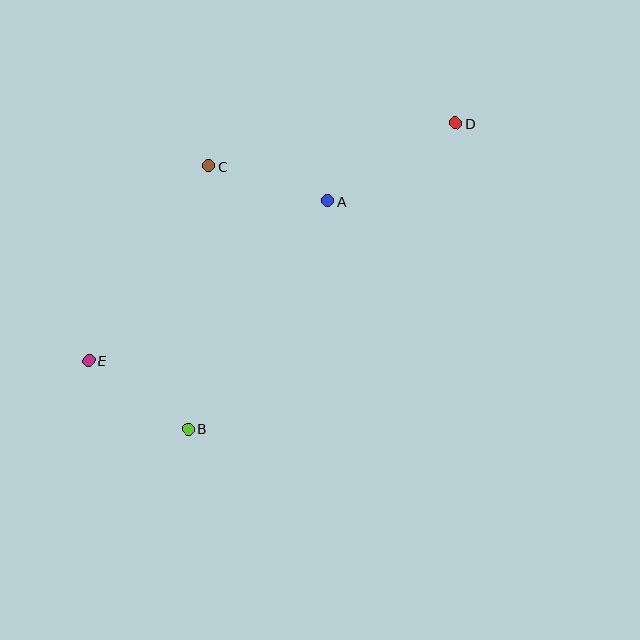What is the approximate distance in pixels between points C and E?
The distance between C and E is approximately 228 pixels.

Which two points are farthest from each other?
Points D and E are farthest from each other.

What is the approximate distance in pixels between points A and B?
The distance between A and B is approximately 267 pixels.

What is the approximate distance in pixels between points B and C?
The distance between B and C is approximately 264 pixels.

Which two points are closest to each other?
Points B and E are closest to each other.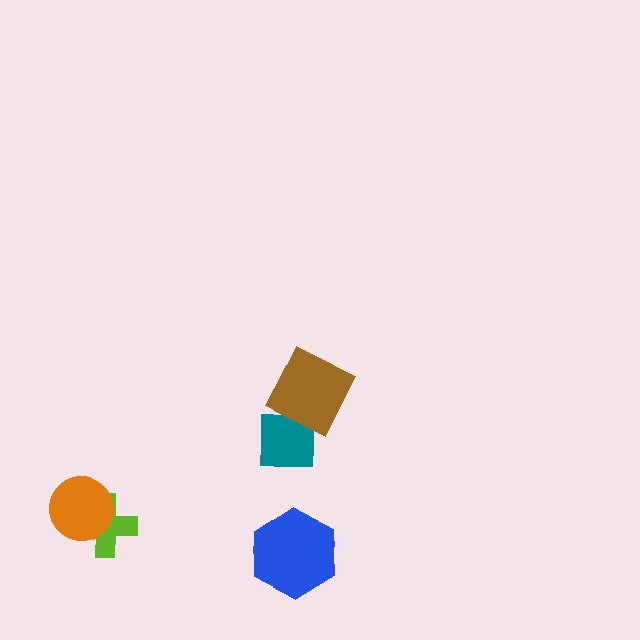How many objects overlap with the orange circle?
1 object overlaps with the orange circle.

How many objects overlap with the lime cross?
1 object overlaps with the lime cross.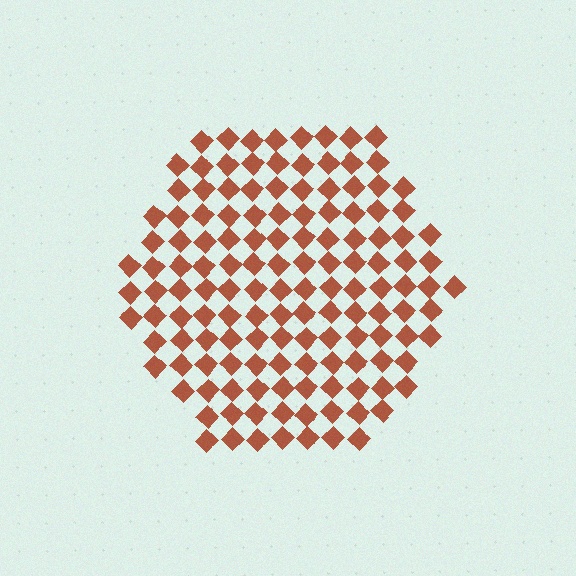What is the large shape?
The large shape is a hexagon.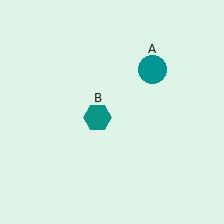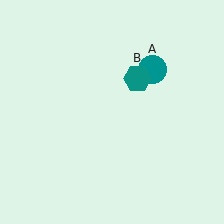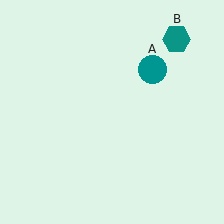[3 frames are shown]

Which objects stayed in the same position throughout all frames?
Teal circle (object A) remained stationary.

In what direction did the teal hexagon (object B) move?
The teal hexagon (object B) moved up and to the right.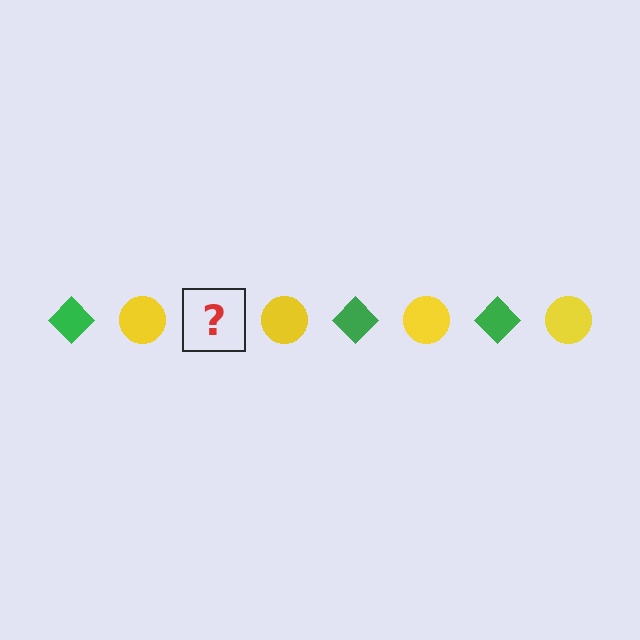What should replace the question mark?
The question mark should be replaced with a green diamond.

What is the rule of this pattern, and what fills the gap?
The rule is that the pattern alternates between green diamond and yellow circle. The gap should be filled with a green diamond.